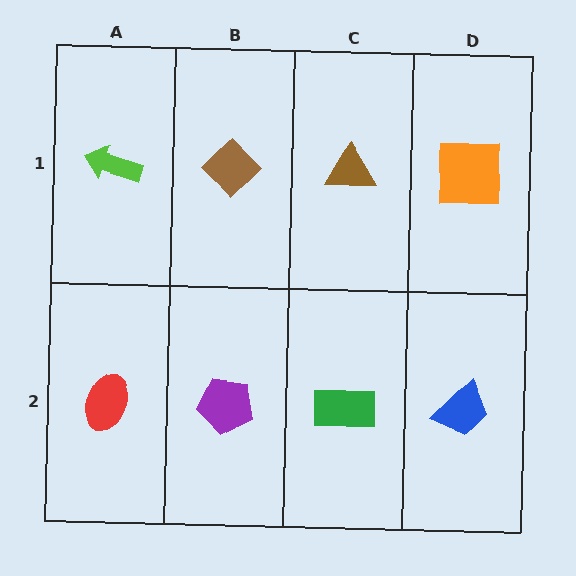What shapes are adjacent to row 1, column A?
A red ellipse (row 2, column A), a brown diamond (row 1, column B).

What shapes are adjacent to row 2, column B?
A brown diamond (row 1, column B), a red ellipse (row 2, column A), a green rectangle (row 2, column C).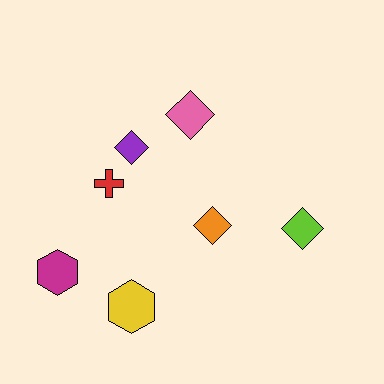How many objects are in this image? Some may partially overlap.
There are 7 objects.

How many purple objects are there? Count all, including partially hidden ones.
There is 1 purple object.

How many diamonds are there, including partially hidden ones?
There are 4 diamonds.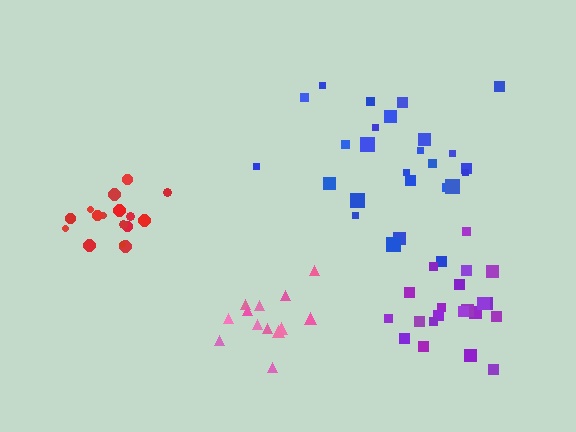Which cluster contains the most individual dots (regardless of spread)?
Blue (26).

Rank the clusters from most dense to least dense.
red, purple, pink, blue.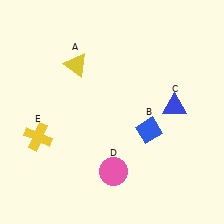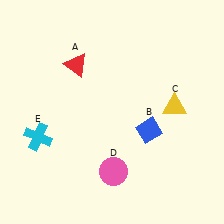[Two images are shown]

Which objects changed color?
A changed from yellow to red. C changed from blue to yellow. E changed from yellow to cyan.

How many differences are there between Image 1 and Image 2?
There are 3 differences between the two images.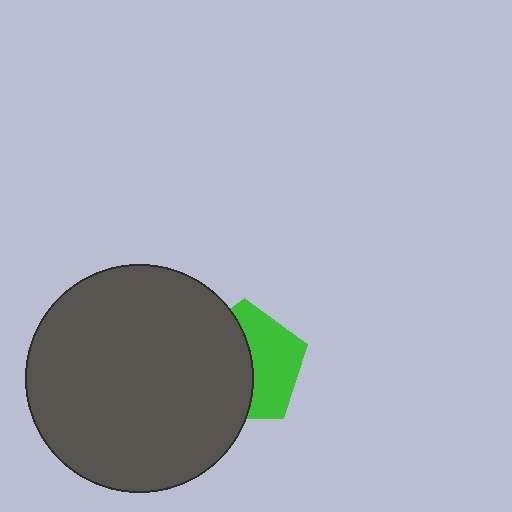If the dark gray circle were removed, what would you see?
You would see the complete green pentagon.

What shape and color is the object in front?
The object in front is a dark gray circle.